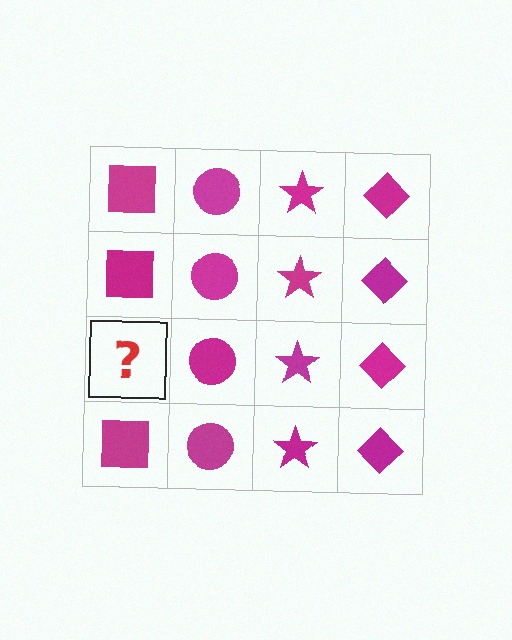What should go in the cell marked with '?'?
The missing cell should contain a magenta square.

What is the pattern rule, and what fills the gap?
The rule is that each column has a consistent shape. The gap should be filled with a magenta square.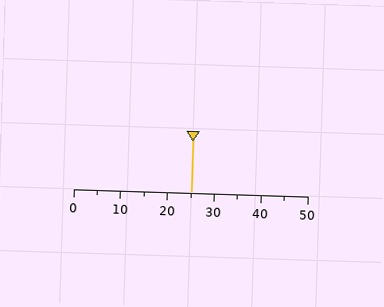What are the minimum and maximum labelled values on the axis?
The axis runs from 0 to 50.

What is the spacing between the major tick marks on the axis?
The major ticks are spaced 10 apart.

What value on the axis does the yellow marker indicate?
The marker indicates approximately 25.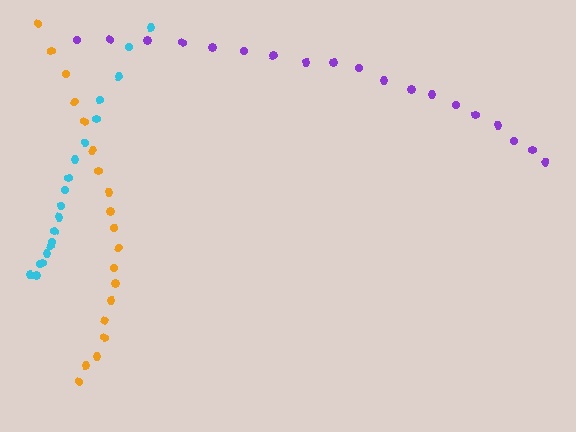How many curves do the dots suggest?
There are 3 distinct paths.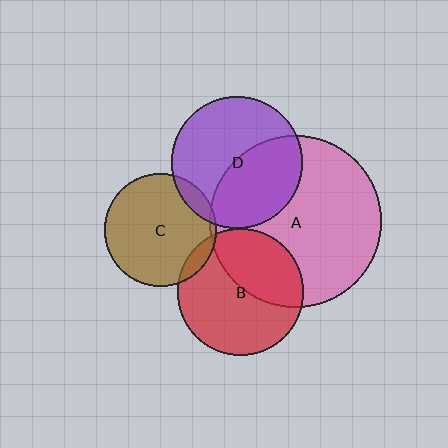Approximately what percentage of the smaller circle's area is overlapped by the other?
Approximately 5%.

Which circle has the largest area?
Circle A (pink).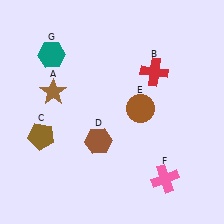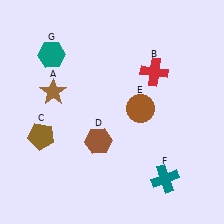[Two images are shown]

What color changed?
The cross (F) changed from pink in Image 1 to teal in Image 2.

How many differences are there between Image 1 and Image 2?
There is 1 difference between the two images.